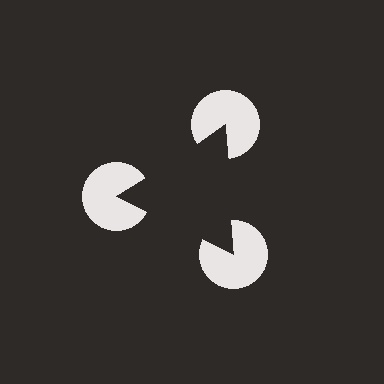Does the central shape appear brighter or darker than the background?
It typically appears slightly darker than the background, even though no actual brightness change is drawn.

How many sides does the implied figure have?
3 sides.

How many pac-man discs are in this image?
There are 3 — one at each vertex of the illusory triangle.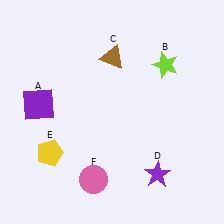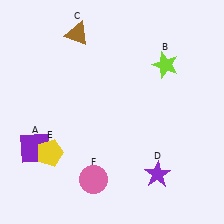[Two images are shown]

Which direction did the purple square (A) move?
The purple square (A) moved down.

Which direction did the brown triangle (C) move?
The brown triangle (C) moved left.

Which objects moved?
The objects that moved are: the purple square (A), the brown triangle (C).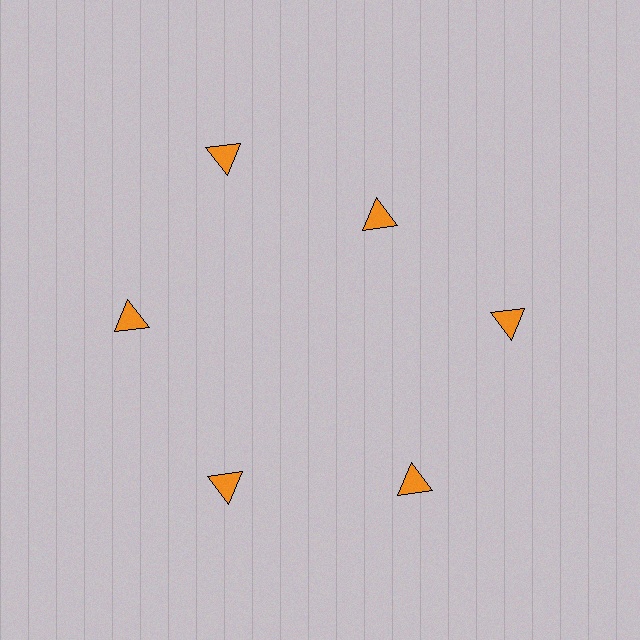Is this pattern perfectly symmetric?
No. The 6 orange triangles are arranged in a ring, but one element near the 1 o'clock position is pulled inward toward the center, breaking the 6-fold rotational symmetry.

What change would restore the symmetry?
The symmetry would be restored by moving it outward, back onto the ring so that all 6 triangles sit at equal angles and equal distance from the center.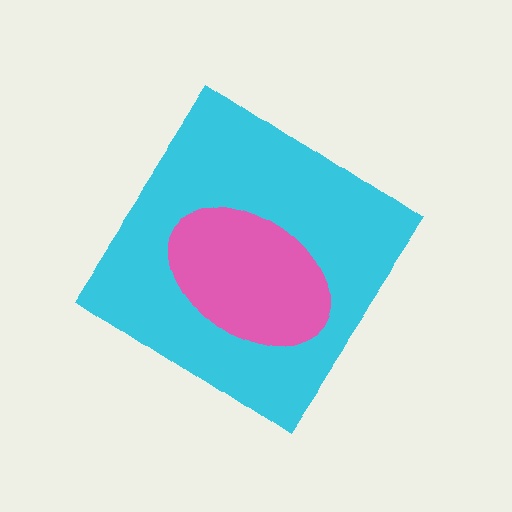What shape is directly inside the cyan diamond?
The pink ellipse.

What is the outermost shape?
The cyan diamond.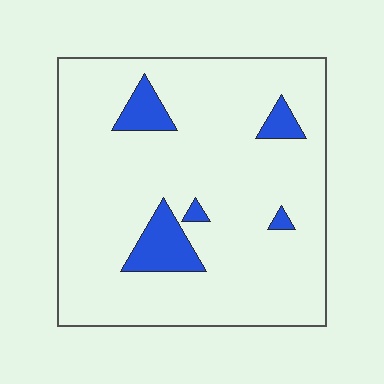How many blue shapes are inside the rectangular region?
5.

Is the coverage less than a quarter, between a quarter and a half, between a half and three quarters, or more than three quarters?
Less than a quarter.